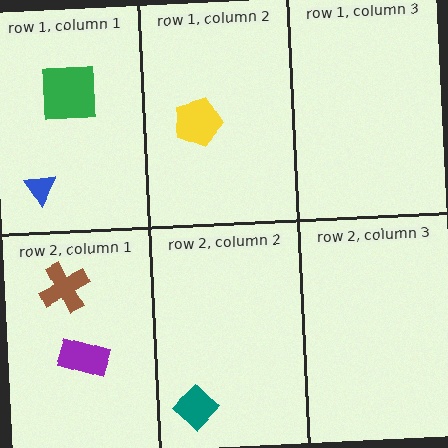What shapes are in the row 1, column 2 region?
The yellow pentagon.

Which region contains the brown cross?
The row 2, column 1 region.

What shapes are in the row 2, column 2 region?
The teal diamond.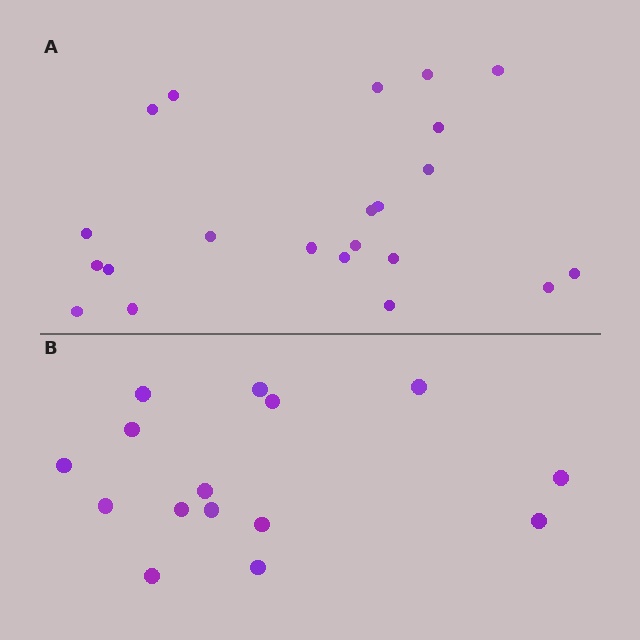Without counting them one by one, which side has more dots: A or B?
Region A (the top region) has more dots.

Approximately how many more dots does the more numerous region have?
Region A has roughly 8 or so more dots than region B.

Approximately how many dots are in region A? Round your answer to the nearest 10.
About 20 dots. (The exact count is 22, which rounds to 20.)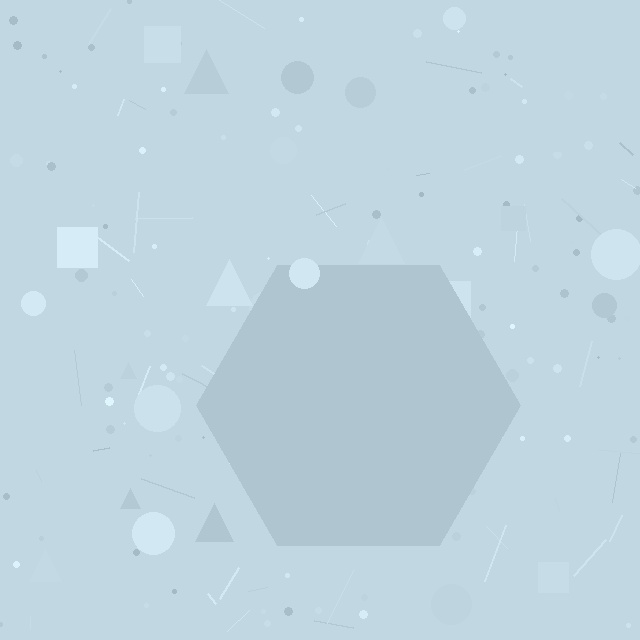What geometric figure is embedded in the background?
A hexagon is embedded in the background.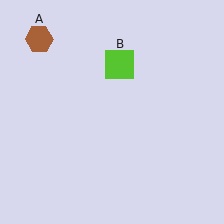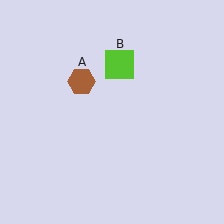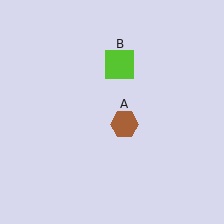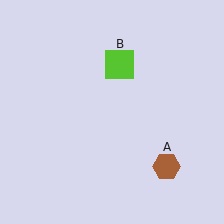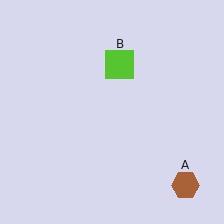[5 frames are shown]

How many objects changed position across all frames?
1 object changed position: brown hexagon (object A).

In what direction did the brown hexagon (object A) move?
The brown hexagon (object A) moved down and to the right.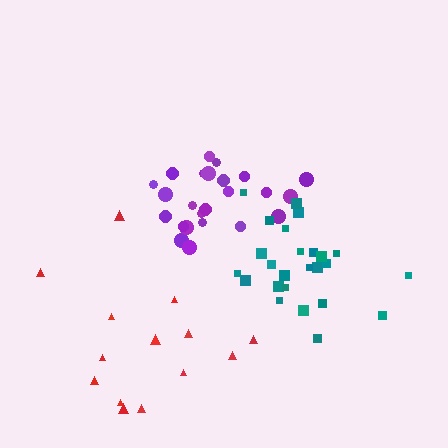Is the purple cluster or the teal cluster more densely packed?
Purple.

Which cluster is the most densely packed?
Purple.